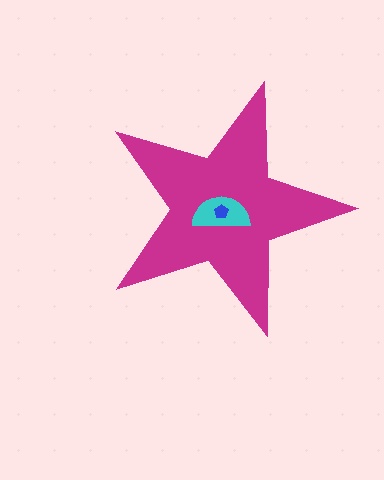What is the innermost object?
The blue pentagon.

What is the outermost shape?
The magenta star.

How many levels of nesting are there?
3.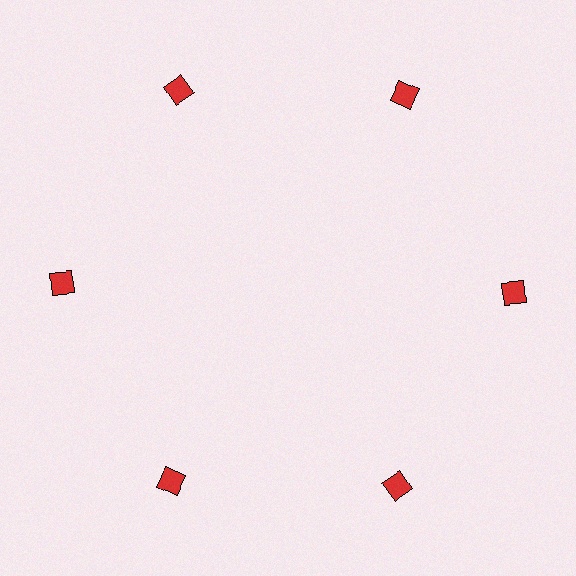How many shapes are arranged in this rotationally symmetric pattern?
There are 6 shapes, arranged in 6 groups of 1.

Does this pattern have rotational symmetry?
Yes, this pattern has 6-fold rotational symmetry. It looks the same after rotating 60 degrees around the center.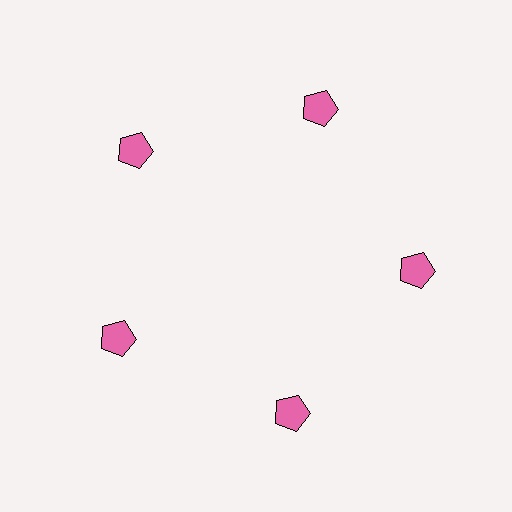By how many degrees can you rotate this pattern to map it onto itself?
The pattern maps onto itself every 72 degrees of rotation.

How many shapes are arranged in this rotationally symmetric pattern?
There are 5 shapes, arranged in 5 groups of 1.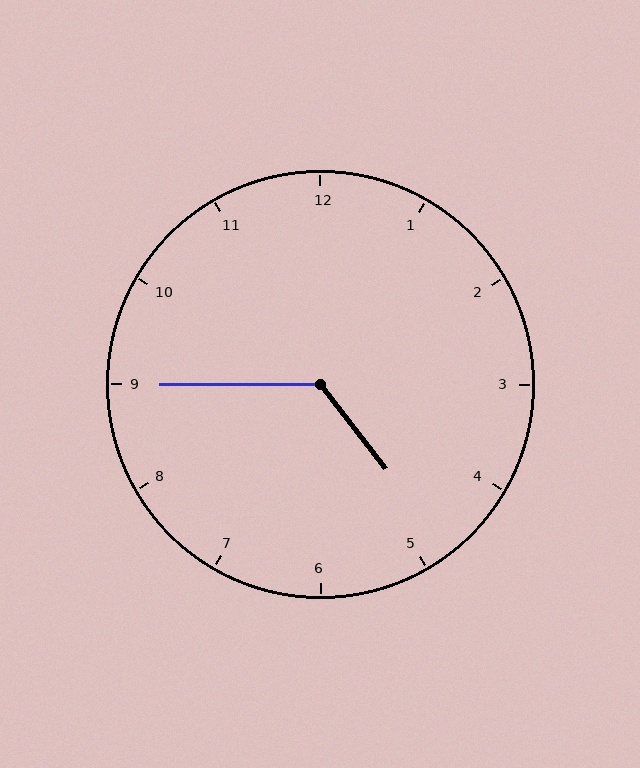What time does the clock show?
4:45.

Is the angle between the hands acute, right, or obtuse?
It is obtuse.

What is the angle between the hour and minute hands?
Approximately 128 degrees.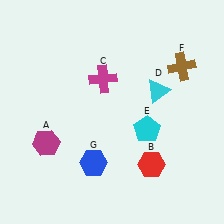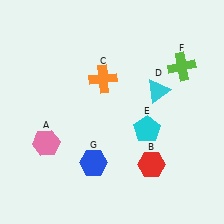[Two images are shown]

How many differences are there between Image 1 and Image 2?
There are 3 differences between the two images.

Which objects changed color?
A changed from magenta to pink. C changed from magenta to orange. F changed from brown to lime.